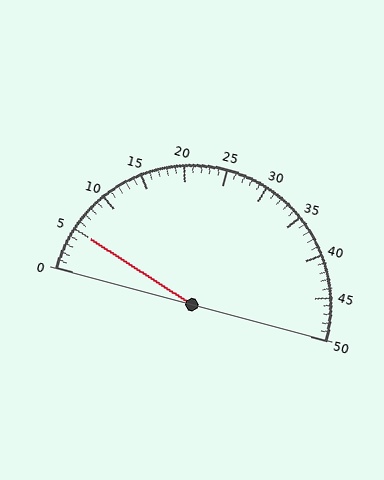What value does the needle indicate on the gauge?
The needle indicates approximately 5.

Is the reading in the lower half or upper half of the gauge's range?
The reading is in the lower half of the range (0 to 50).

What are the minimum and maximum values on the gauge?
The gauge ranges from 0 to 50.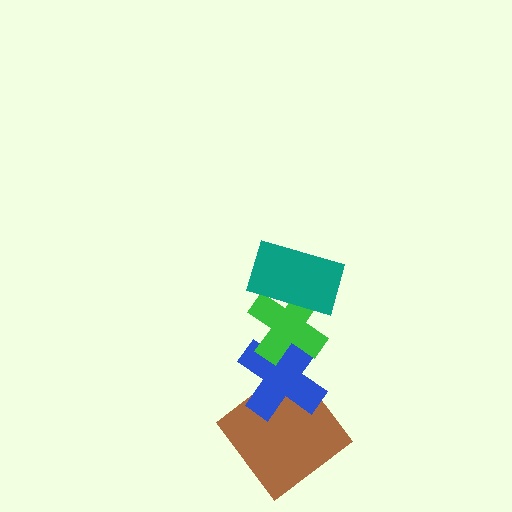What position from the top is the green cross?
The green cross is 2nd from the top.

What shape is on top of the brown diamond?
The blue cross is on top of the brown diamond.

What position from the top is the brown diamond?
The brown diamond is 4th from the top.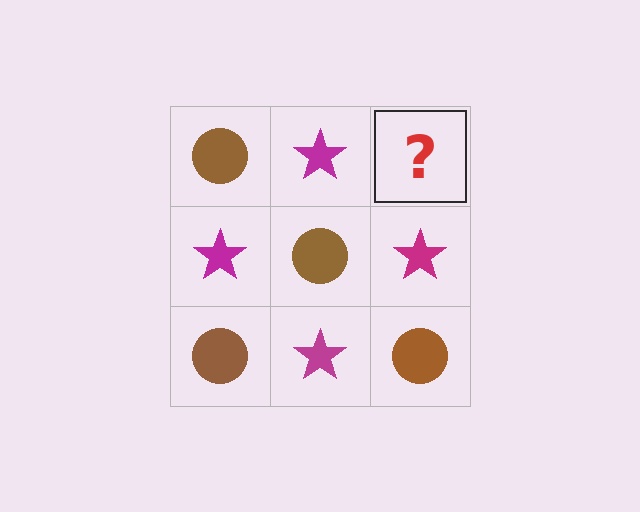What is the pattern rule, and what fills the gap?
The rule is that it alternates brown circle and magenta star in a checkerboard pattern. The gap should be filled with a brown circle.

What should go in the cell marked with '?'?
The missing cell should contain a brown circle.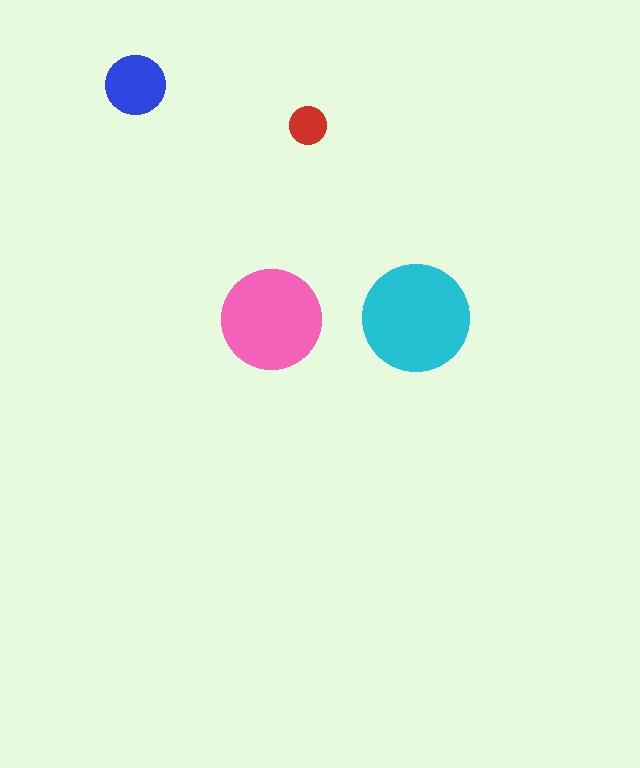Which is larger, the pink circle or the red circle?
The pink one.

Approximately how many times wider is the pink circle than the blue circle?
About 1.5 times wider.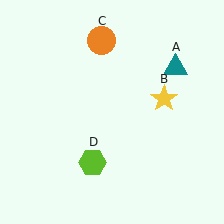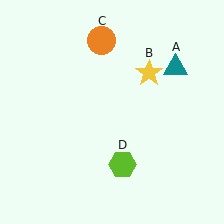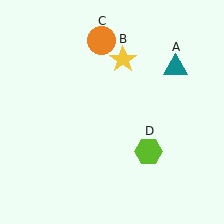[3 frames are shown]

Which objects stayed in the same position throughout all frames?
Teal triangle (object A) and orange circle (object C) remained stationary.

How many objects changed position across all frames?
2 objects changed position: yellow star (object B), lime hexagon (object D).